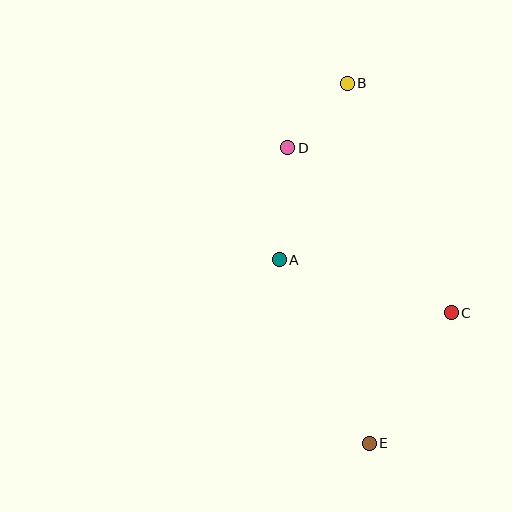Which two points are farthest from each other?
Points B and E are farthest from each other.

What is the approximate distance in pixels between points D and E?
The distance between D and E is approximately 307 pixels.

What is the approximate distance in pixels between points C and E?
The distance between C and E is approximately 154 pixels.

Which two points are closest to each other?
Points B and D are closest to each other.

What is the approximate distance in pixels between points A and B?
The distance between A and B is approximately 189 pixels.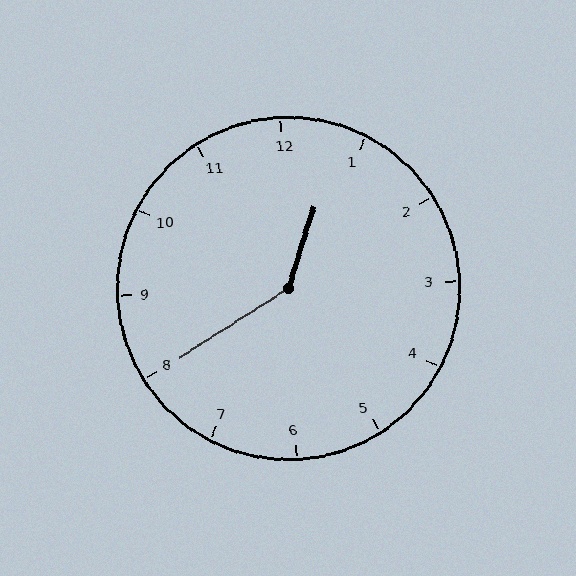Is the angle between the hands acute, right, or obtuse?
It is obtuse.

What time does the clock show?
12:40.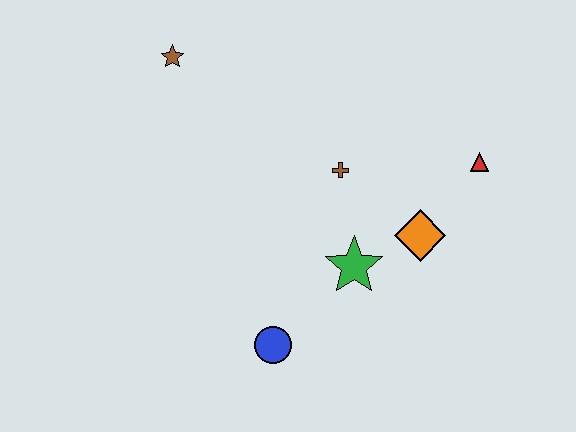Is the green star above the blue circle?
Yes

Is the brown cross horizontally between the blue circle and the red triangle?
Yes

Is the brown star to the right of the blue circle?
No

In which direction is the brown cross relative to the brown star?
The brown cross is to the right of the brown star.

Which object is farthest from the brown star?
The red triangle is farthest from the brown star.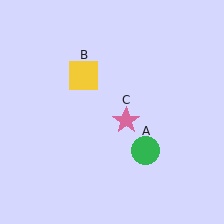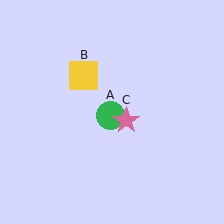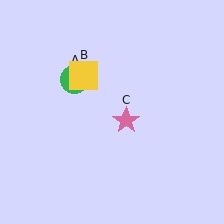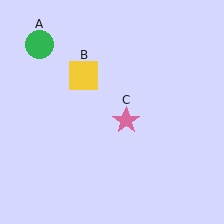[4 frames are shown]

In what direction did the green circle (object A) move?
The green circle (object A) moved up and to the left.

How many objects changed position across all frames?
1 object changed position: green circle (object A).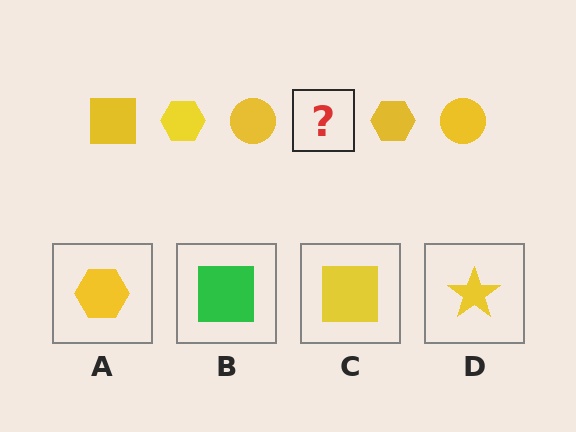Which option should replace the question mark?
Option C.